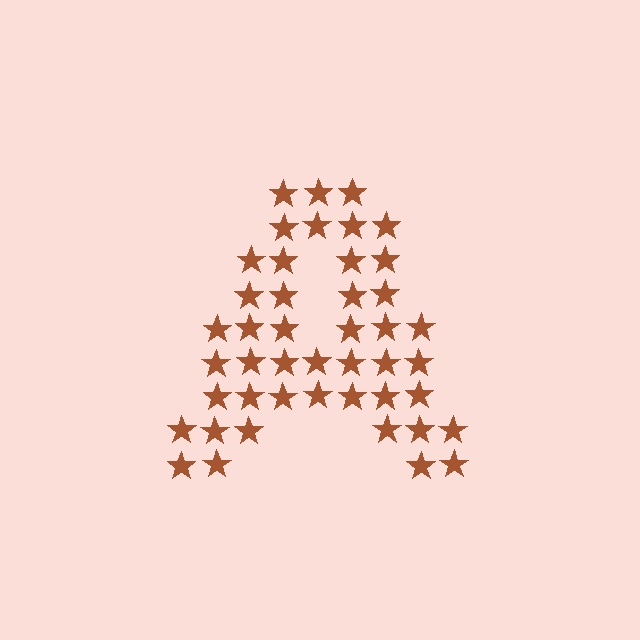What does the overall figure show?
The overall figure shows the letter A.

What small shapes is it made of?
It is made of small stars.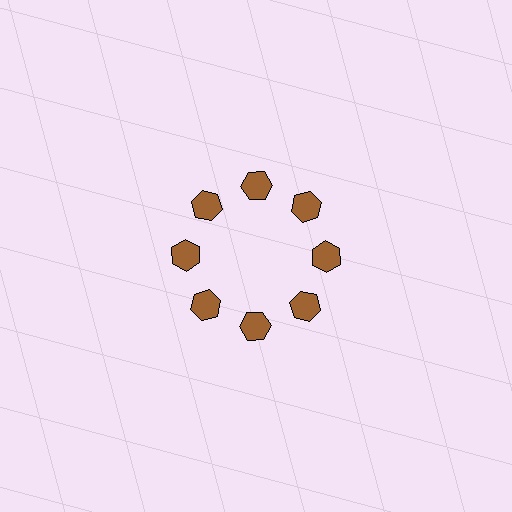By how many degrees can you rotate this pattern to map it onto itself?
The pattern maps onto itself every 45 degrees of rotation.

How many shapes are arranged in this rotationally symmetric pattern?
There are 8 shapes, arranged in 8 groups of 1.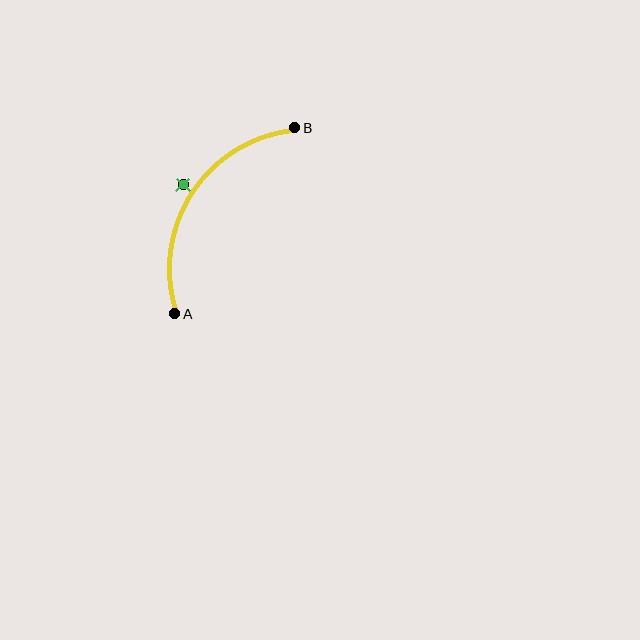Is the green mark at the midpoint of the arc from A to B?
No — the green mark does not lie on the arc at all. It sits slightly outside the curve.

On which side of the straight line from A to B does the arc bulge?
The arc bulges to the left of the straight line connecting A and B.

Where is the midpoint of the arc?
The arc midpoint is the point on the curve farthest from the straight line joining A and B. It sits to the left of that line.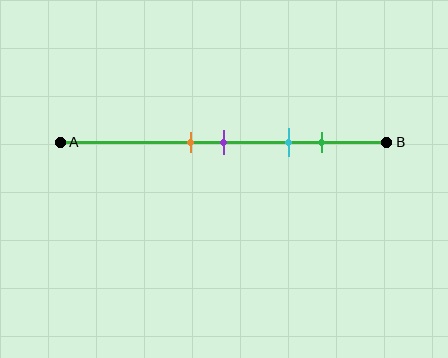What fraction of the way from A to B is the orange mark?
The orange mark is approximately 40% (0.4) of the way from A to B.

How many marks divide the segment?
There are 4 marks dividing the segment.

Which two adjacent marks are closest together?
The orange and purple marks are the closest adjacent pair.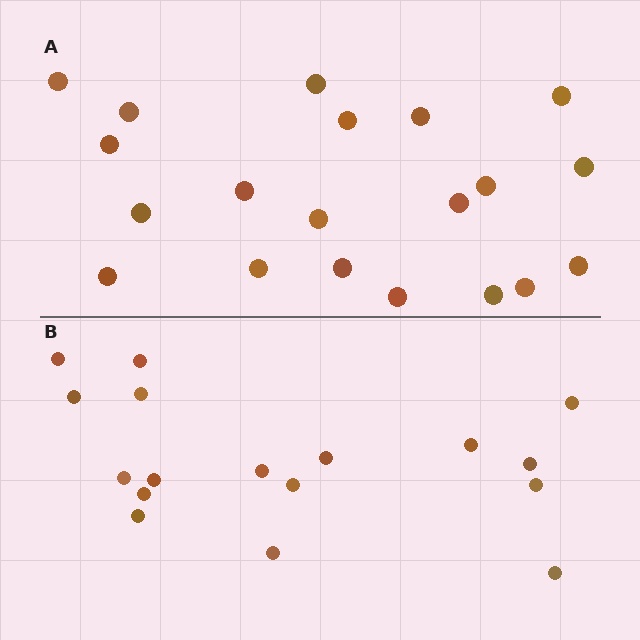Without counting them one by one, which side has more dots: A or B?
Region A (the top region) has more dots.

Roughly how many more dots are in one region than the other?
Region A has just a few more — roughly 2 or 3 more dots than region B.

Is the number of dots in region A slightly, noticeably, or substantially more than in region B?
Region A has only slightly more — the two regions are fairly close. The ratio is roughly 1.2 to 1.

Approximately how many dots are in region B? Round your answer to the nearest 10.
About 20 dots. (The exact count is 17, which rounds to 20.)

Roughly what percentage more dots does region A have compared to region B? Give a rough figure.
About 20% more.